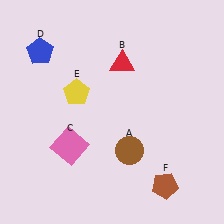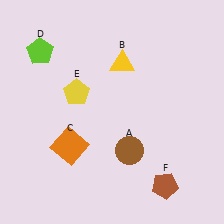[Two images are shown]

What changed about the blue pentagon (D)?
In Image 1, D is blue. In Image 2, it changed to lime.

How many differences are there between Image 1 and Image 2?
There are 3 differences between the two images.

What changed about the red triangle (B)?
In Image 1, B is red. In Image 2, it changed to yellow.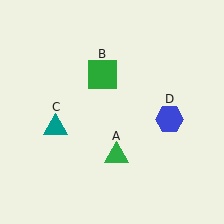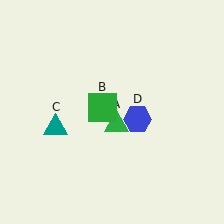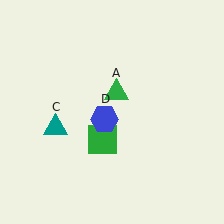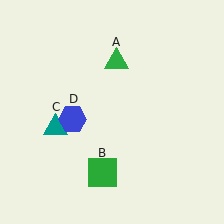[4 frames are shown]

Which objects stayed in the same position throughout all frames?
Teal triangle (object C) remained stationary.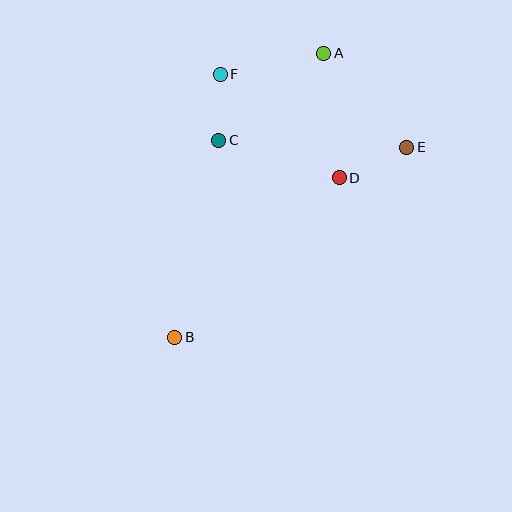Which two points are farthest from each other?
Points A and B are farthest from each other.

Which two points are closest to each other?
Points C and F are closest to each other.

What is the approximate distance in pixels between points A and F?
The distance between A and F is approximately 105 pixels.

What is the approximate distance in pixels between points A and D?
The distance between A and D is approximately 125 pixels.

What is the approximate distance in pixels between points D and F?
The distance between D and F is approximately 157 pixels.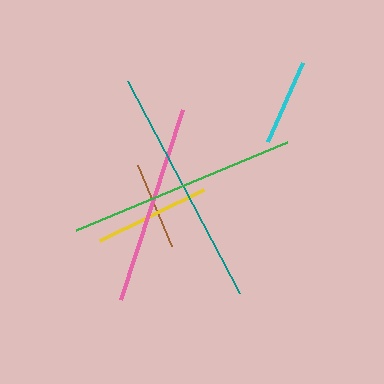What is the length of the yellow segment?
The yellow segment is approximately 116 pixels long.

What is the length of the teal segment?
The teal segment is approximately 240 pixels long.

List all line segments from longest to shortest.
From longest to shortest: teal, green, pink, yellow, brown, cyan.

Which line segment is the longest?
The teal line is the longest at approximately 240 pixels.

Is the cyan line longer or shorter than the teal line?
The teal line is longer than the cyan line.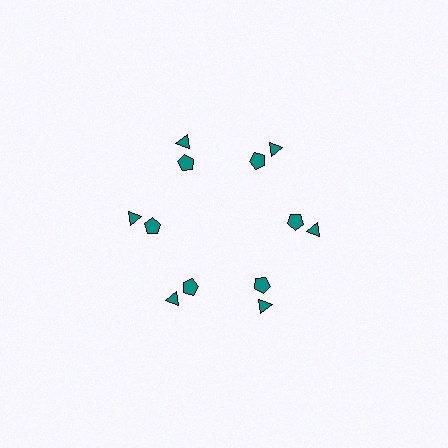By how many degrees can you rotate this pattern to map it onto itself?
The pattern maps onto itself every 60 degrees of rotation.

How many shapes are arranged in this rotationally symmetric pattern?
There are 12 shapes, arranged in 6 groups of 2.